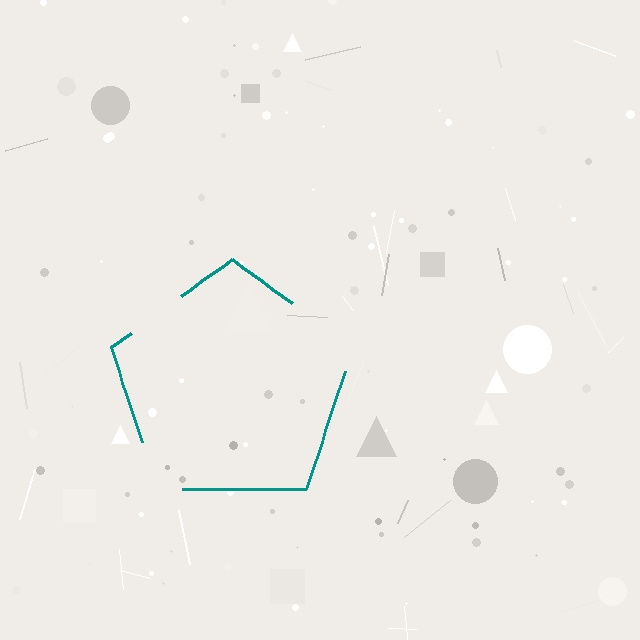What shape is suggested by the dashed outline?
The dashed outline suggests a pentagon.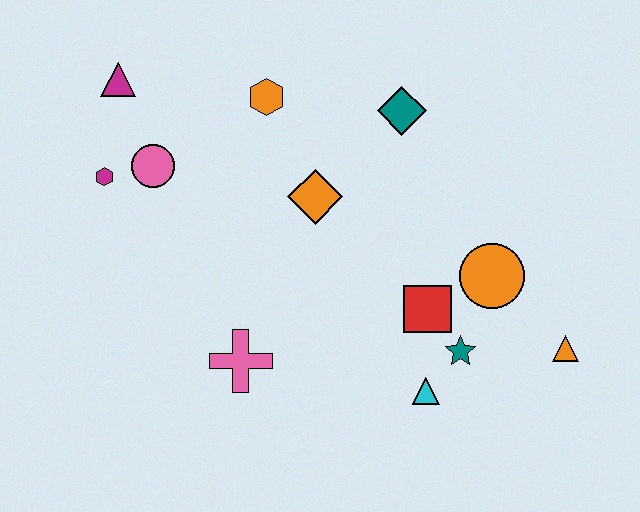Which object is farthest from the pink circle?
The orange triangle is farthest from the pink circle.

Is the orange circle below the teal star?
No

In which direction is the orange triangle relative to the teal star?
The orange triangle is to the right of the teal star.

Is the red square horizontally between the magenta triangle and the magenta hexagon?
No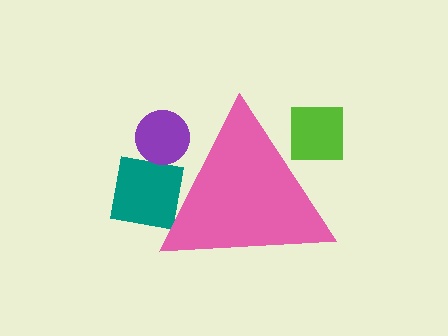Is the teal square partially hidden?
Yes, the teal square is partially hidden behind the pink triangle.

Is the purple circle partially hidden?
Yes, the purple circle is partially hidden behind the pink triangle.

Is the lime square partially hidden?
Yes, the lime square is partially hidden behind the pink triangle.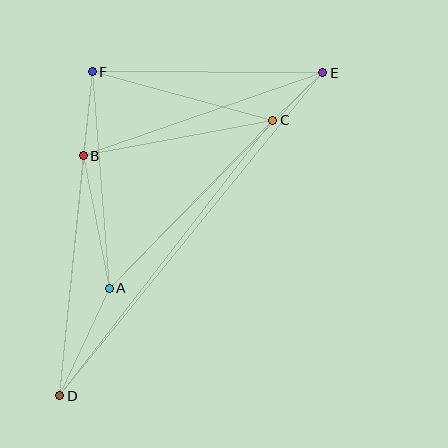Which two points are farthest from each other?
Points D and E are farthest from each other.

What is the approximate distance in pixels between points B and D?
The distance between B and D is approximately 241 pixels.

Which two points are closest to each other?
Points C and E are closest to each other.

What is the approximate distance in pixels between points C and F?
The distance between C and F is approximately 187 pixels.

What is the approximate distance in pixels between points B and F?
The distance between B and F is approximately 85 pixels.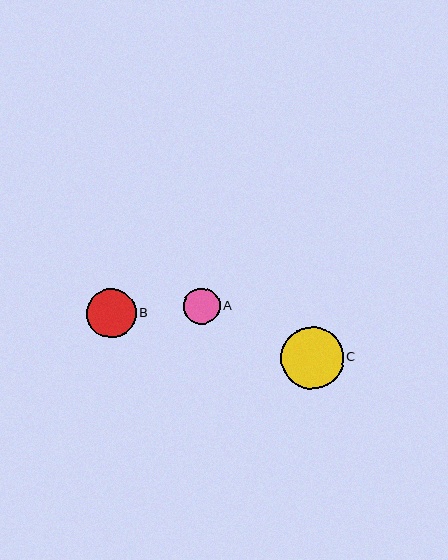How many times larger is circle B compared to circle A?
Circle B is approximately 1.4 times the size of circle A.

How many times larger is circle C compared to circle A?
Circle C is approximately 1.7 times the size of circle A.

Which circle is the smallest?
Circle A is the smallest with a size of approximately 36 pixels.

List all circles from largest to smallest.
From largest to smallest: C, B, A.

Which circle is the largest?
Circle C is the largest with a size of approximately 62 pixels.